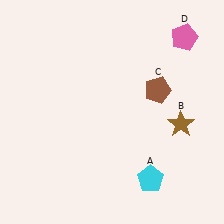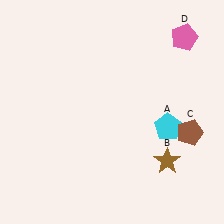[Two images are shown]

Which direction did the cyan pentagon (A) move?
The cyan pentagon (A) moved up.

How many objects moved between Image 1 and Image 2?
3 objects moved between the two images.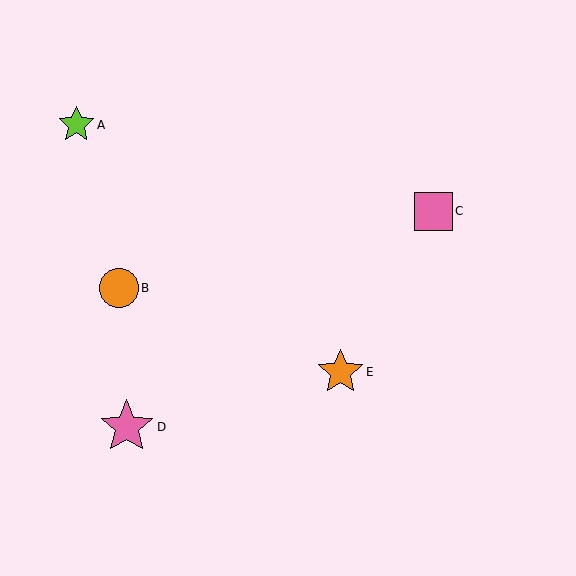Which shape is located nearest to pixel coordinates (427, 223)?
The pink square (labeled C) at (433, 211) is nearest to that location.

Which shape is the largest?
The pink star (labeled D) is the largest.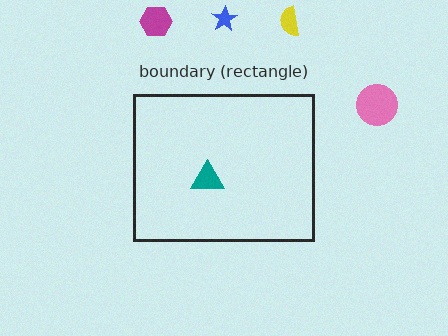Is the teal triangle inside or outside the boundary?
Inside.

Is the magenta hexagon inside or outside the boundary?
Outside.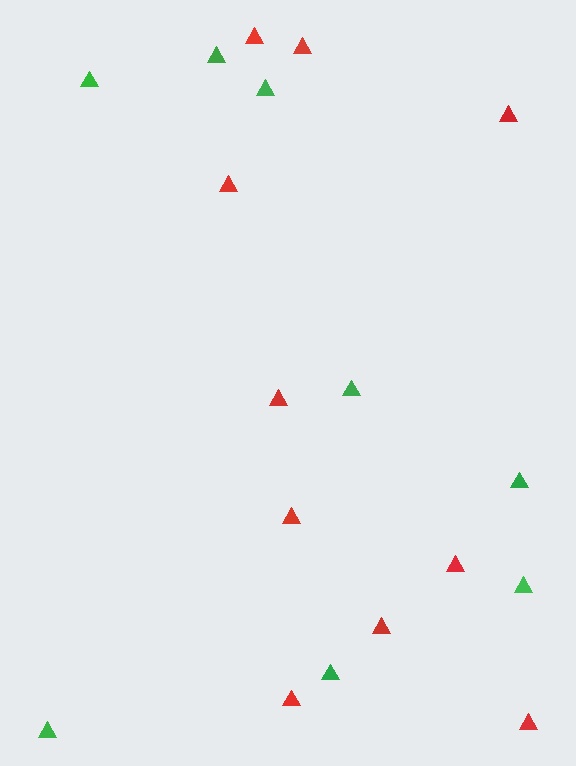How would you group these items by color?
There are 2 groups: one group of red triangles (10) and one group of green triangles (8).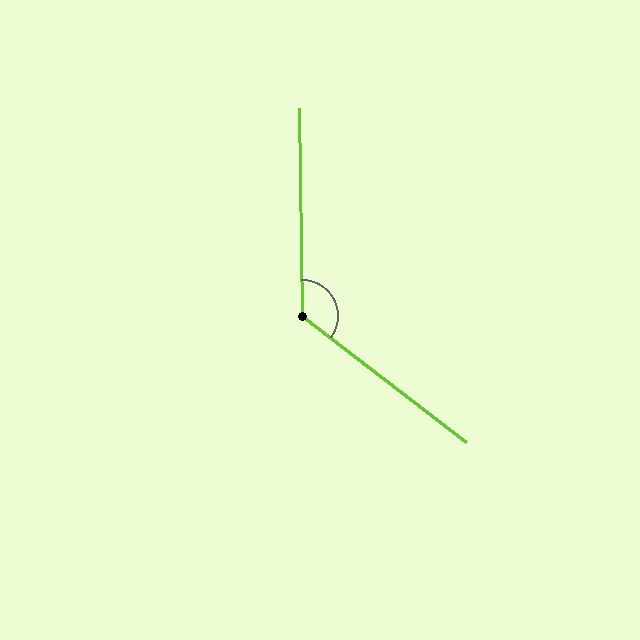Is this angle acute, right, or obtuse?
It is obtuse.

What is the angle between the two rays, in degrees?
Approximately 128 degrees.